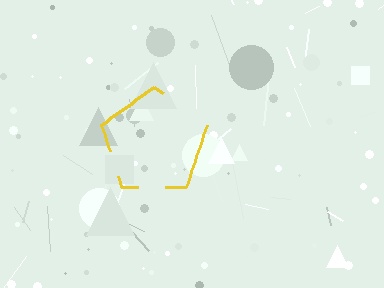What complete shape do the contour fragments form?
The contour fragments form a pentagon.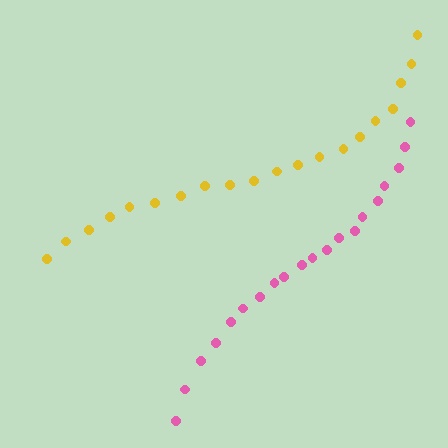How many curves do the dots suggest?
There are 2 distinct paths.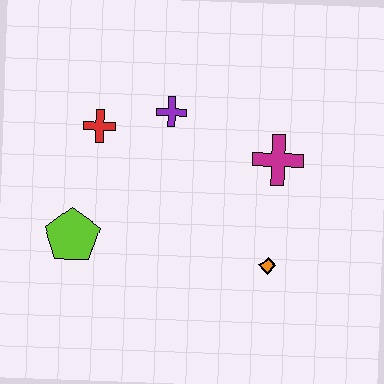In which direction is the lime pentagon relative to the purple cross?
The lime pentagon is below the purple cross.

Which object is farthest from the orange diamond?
The red cross is farthest from the orange diamond.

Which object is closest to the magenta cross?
The orange diamond is closest to the magenta cross.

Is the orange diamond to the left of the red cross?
No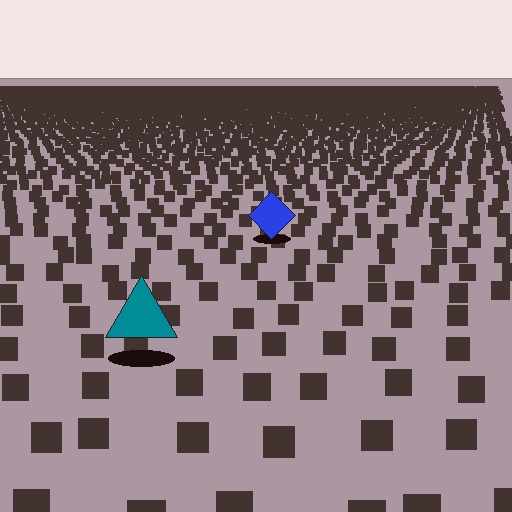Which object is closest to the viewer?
The teal triangle is closest. The texture marks near it are larger and more spread out.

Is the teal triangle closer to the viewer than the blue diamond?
Yes. The teal triangle is closer — you can tell from the texture gradient: the ground texture is coarser near it.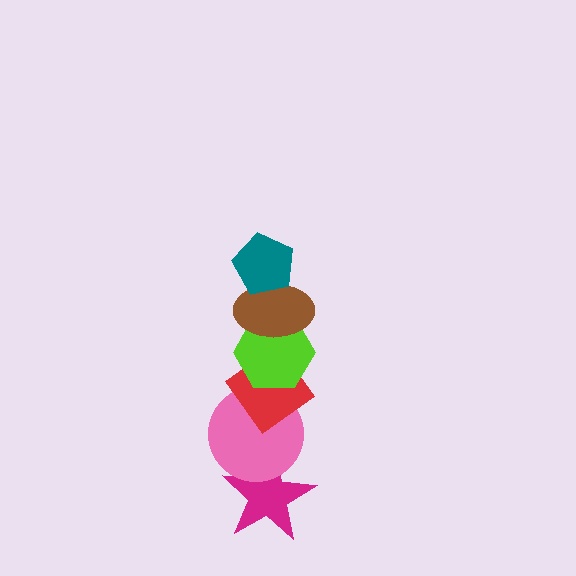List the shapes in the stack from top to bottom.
From top to bottom: the teal pentagon, the brown ellipse, the lime hexagon, the red diamond, the pink circle, the magenta star.